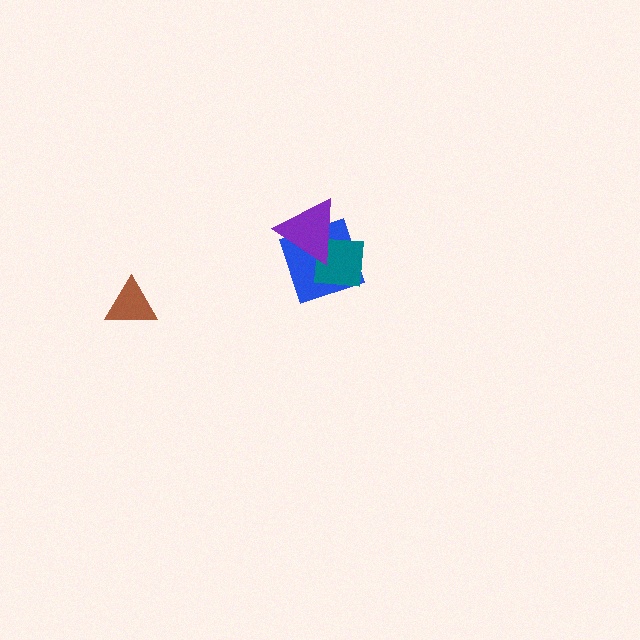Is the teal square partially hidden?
Yes, it is partially covered by another shape.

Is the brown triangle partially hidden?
No, no other shape covers it.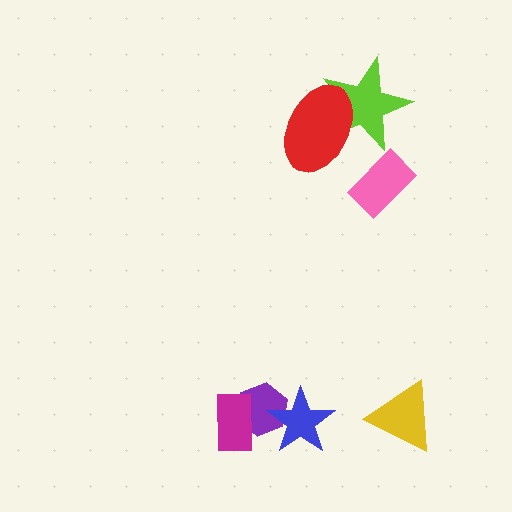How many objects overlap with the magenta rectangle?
1 object overlaps with the magenta rectangle.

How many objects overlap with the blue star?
1 object overlaps with the blue star.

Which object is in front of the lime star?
The red ellipse is in front of the lime star.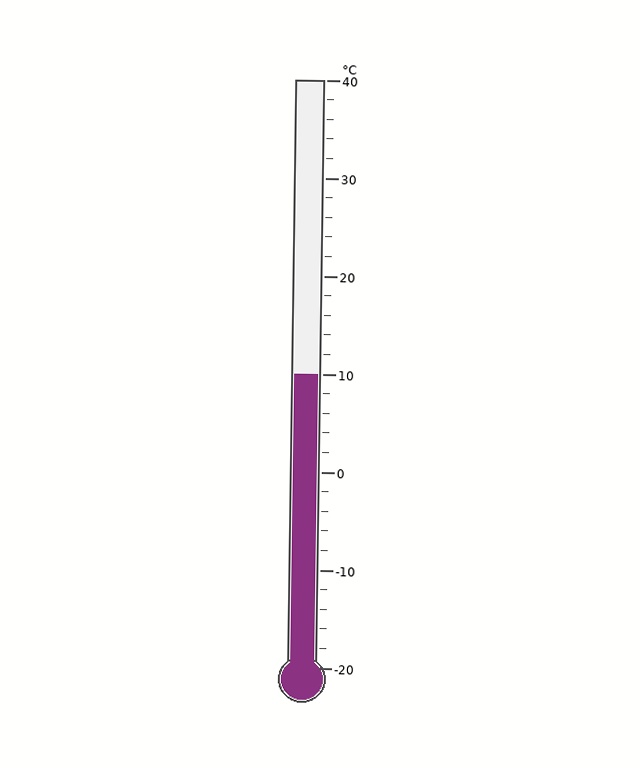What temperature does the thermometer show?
The thermometer shows approximately 10°C.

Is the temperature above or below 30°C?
The temperature is below 30°C.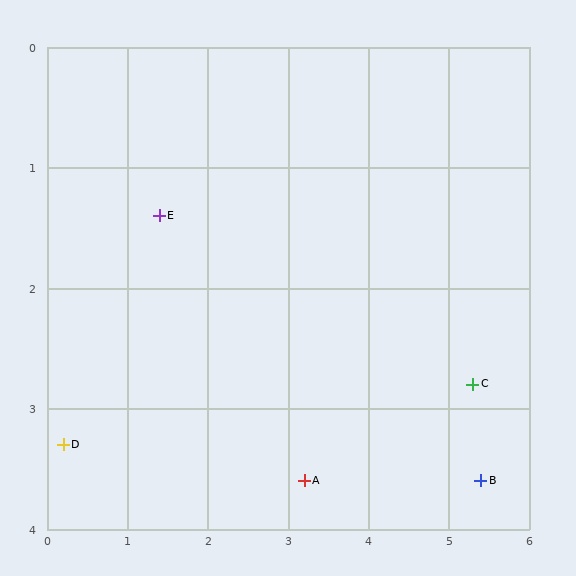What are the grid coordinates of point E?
Point E is at approximately (1.4, 1.4).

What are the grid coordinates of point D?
Point D is at approximately (0.2, 3.3).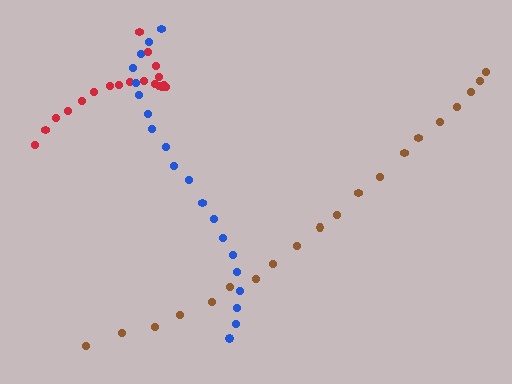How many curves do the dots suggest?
There are 3 distinct paths.